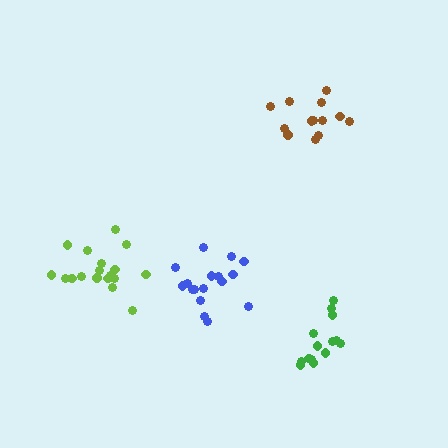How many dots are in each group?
Group 1: 18 dots, Group 2: 17 dots, Group 3: 14 dots, Group 4: 13 dots (62 total).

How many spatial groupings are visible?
There are 4 spatial groupings.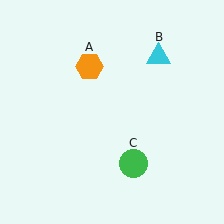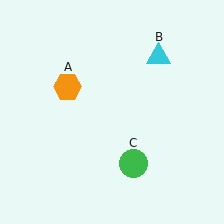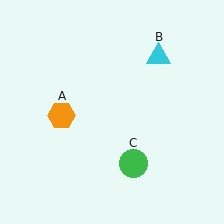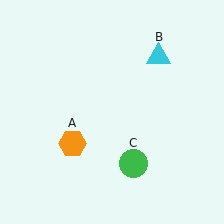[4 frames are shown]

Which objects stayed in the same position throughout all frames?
Cyan triangle (object B) and green circle (object C) remained stationary.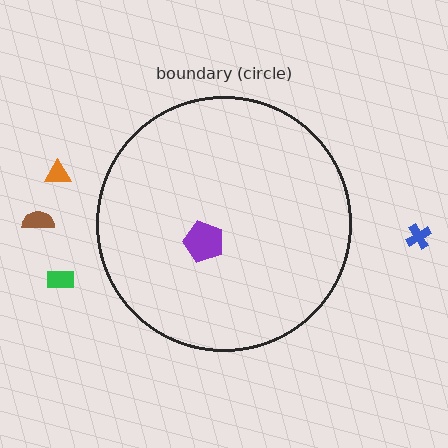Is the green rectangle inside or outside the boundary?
Outside.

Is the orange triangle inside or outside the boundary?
Outside.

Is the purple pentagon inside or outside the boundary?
Inside.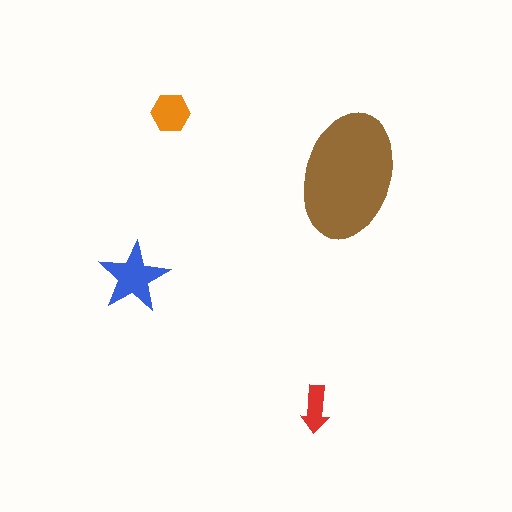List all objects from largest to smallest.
The brown ellipse, the blue star, the orange hexagon, the red arrow.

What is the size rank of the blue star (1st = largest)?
2nd.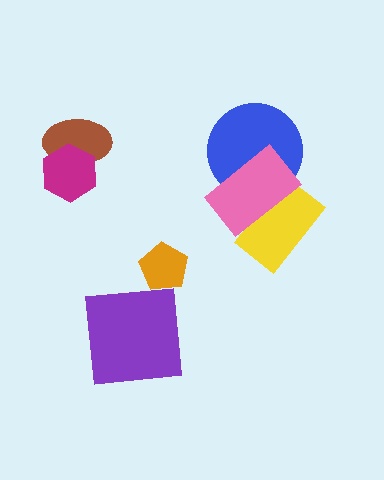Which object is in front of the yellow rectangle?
The pink rectangle is in front of the yellow rectangle.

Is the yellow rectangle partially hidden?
Yes, it is partially covered by another shape.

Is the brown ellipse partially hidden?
Yes, it is partially covered by another shape.